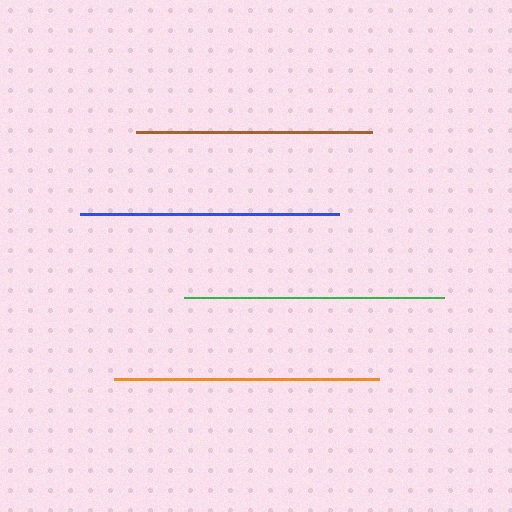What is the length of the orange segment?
The orange segment is approximately 265 pixels long.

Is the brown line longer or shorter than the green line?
The green line is longer than the brown line.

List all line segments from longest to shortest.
From longest to shortest: orange, green, blue, brown.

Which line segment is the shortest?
The brown line is the shortest at approximately 236 pixels.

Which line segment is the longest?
The orange line is the longest at approximately 265 pixels.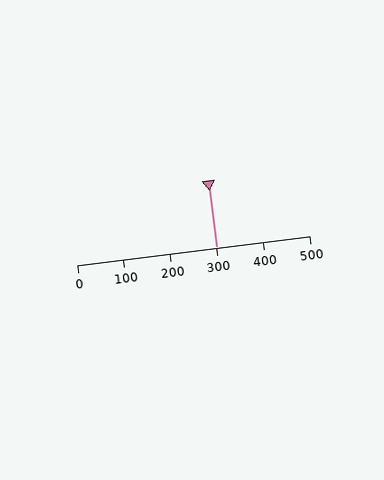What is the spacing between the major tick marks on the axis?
The major ticks are spaced 100 apart.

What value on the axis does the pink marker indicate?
The marker indicates approximately 300.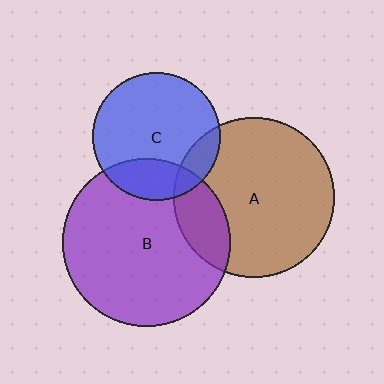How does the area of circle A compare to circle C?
Approximately 1.6 times.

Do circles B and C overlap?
Yes.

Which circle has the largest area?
Circle B (purple).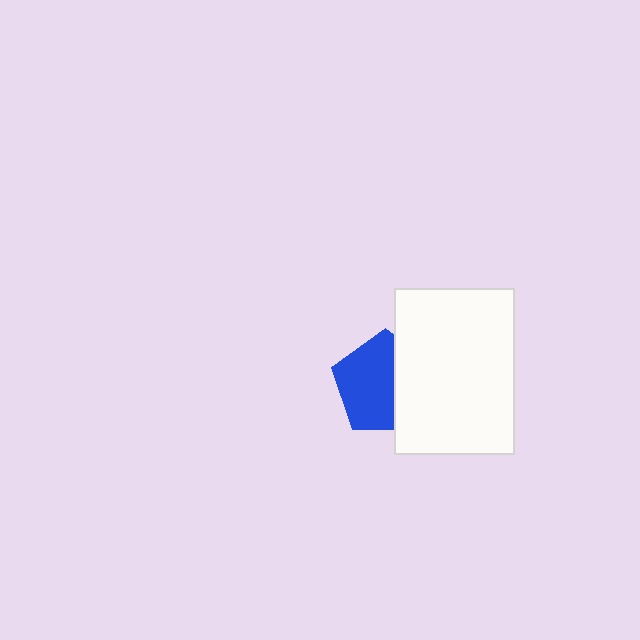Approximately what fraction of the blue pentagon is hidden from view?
Roughly 39% of the blue pentagon is hidden behind the white rectangle.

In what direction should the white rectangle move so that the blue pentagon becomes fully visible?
The white rectangle should move right. That is the shortest direction to clear the overlap and leave the blue pentagon fully visible.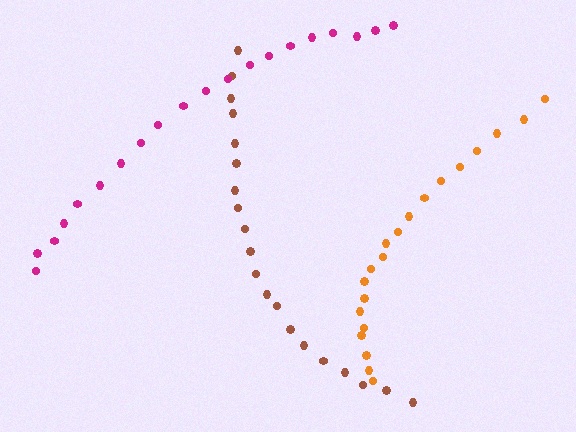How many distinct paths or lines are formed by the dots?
There are 3 distinct paths.